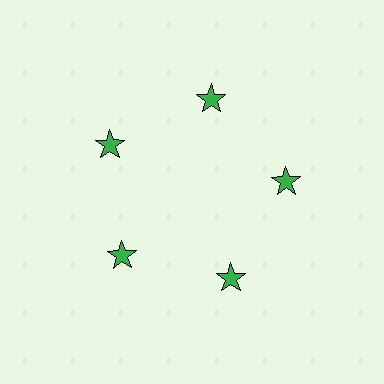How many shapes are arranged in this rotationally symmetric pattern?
There are 5 shapes, arranged in 5 groups of 1.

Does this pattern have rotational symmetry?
Yes, this pattern has 5-fold rotational symmetry. It looks the same after rotating 72 degrees around the center.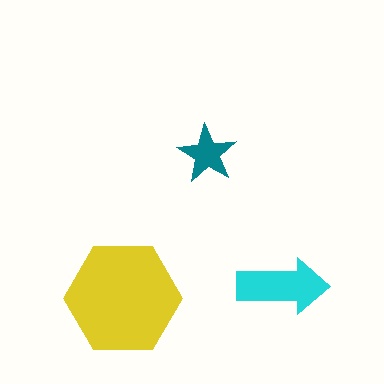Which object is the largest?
The yellow hexagon.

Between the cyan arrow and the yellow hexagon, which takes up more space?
The yellow hexagon.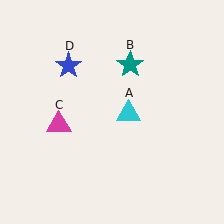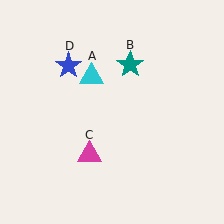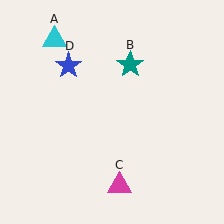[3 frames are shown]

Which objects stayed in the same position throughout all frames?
Teal star (object B) and blue star (object D) remained stationary.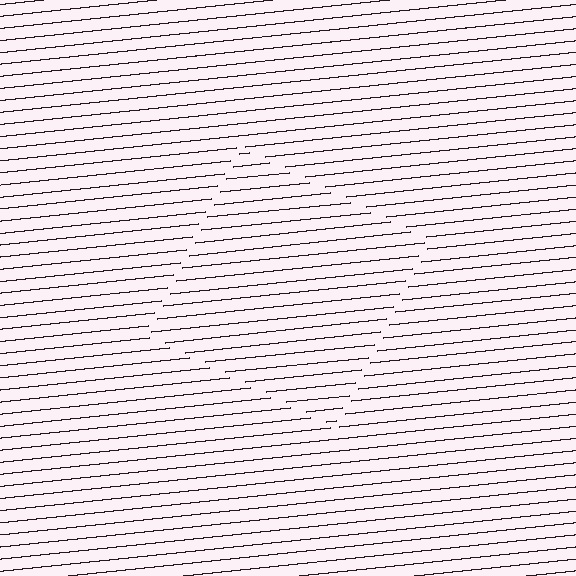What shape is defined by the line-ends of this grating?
An illusory square. The interior of the shape contains the same grating, shifted by half a period — the contour is defined by the phase discontinuity where line-ends from the inner and outer gratings abut.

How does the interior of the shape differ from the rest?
The interior of the shape contains the same grating, shifted by half a period — the contour is defined by the phase discontinuity where line-ends from the inner and outer gratings abut.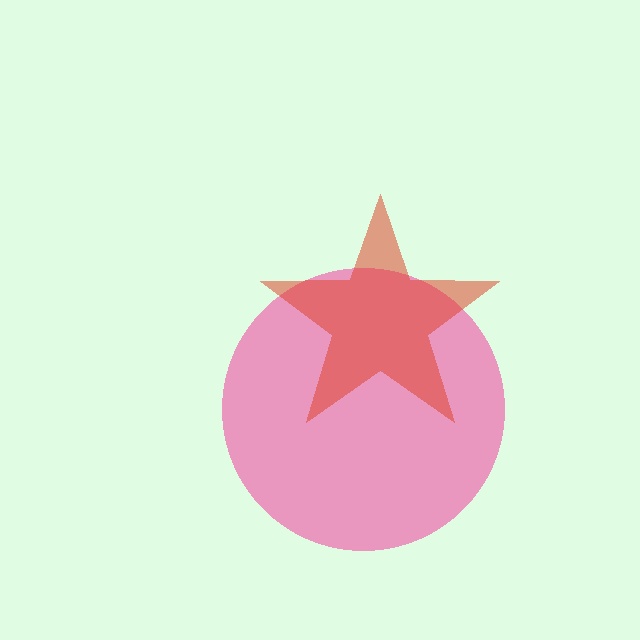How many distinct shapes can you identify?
There are 2 distinct shapes: a pink circle, a red star.